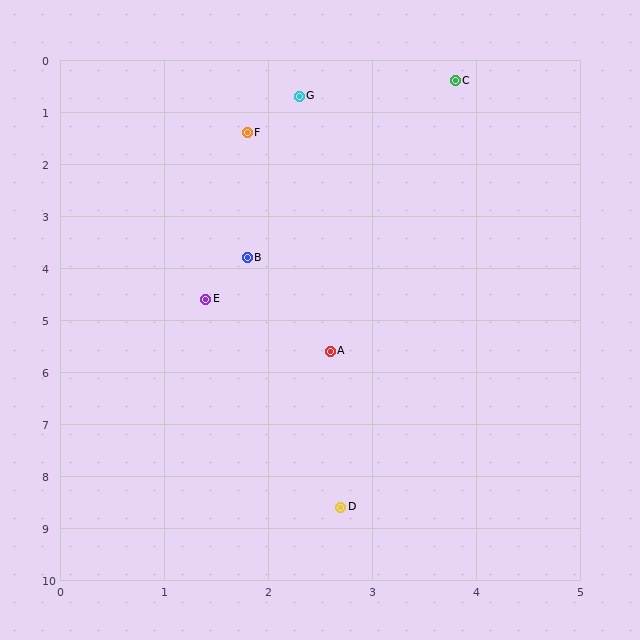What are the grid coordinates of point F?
Point F is at approximately (1.8, 1.4).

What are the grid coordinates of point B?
Point B is at approximately (1.8, 3.8).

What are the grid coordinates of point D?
Point D is at approximately (2.7, 8.6).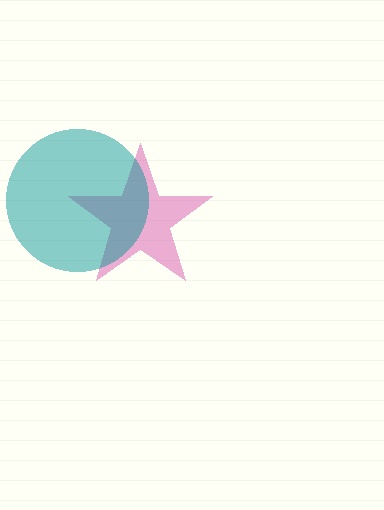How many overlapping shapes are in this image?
There are 2 overlapping shapes in the image.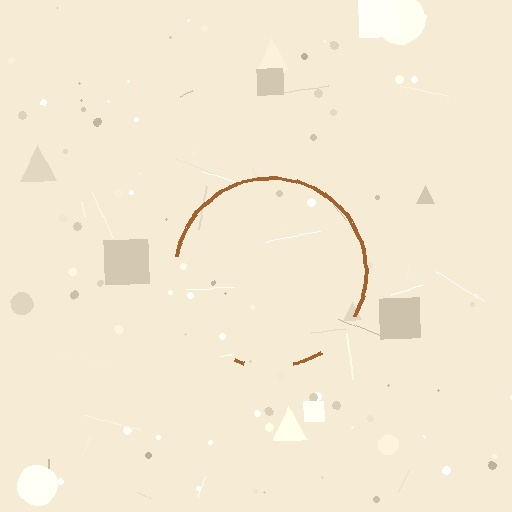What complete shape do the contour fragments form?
The contour fragments form a circle.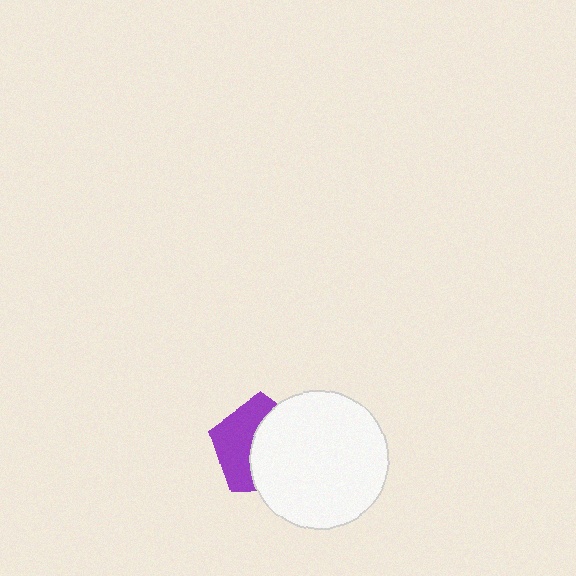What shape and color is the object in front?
The object in front is a white circle.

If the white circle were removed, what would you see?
You would see the complete purple pentagon.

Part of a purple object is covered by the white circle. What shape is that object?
It is a pentagon.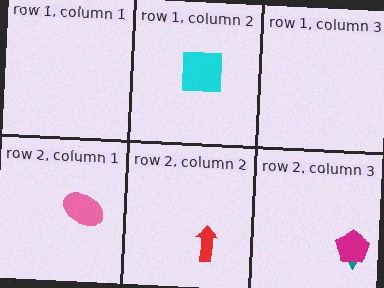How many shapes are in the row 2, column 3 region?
2.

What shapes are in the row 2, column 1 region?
The pink ellipse.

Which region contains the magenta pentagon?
The row 2, column 3 region.